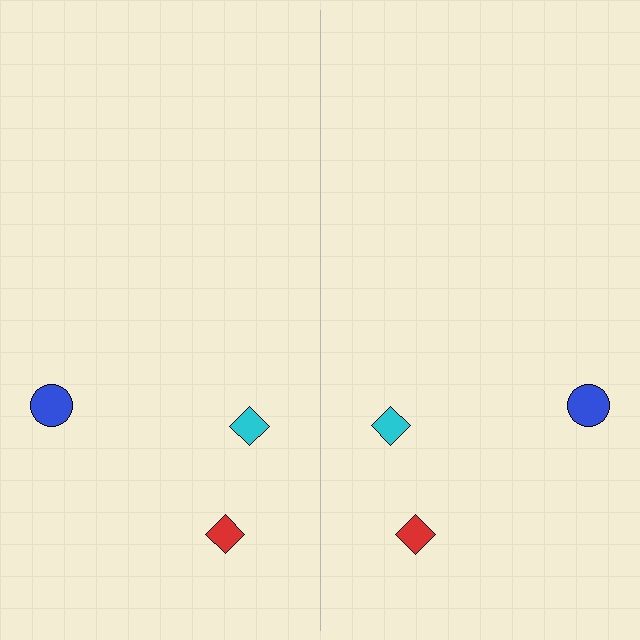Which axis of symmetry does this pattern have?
The pattern has a vertical axis of symmetry running through the center of the image.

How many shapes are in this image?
There are 6 shapes in this image.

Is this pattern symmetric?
Yes, this pattern has bilateral (reflection) symmetry.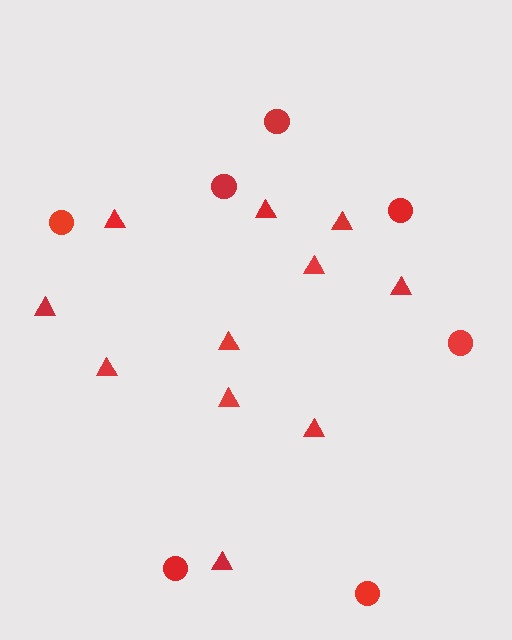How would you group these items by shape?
There are 2 groups: one group of circles (7) and one group of triangles (11).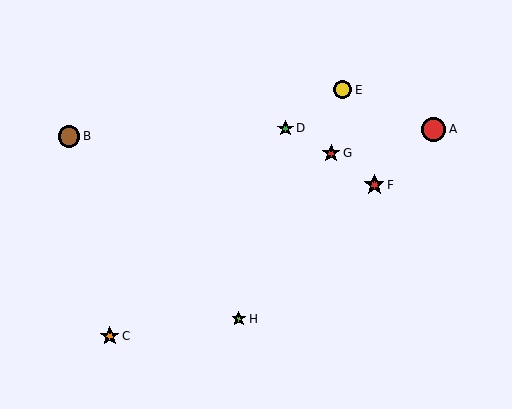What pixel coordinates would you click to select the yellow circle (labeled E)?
Click at (343, 90) to select the yellow circle E.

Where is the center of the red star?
The center of the red star is at (374, 185).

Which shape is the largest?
The red circle (labeled A) is the largest.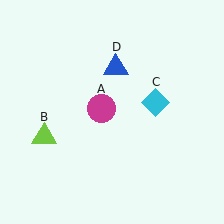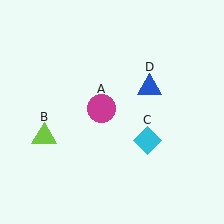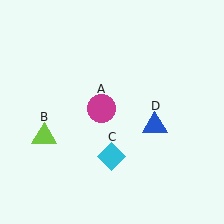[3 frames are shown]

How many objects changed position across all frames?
2 objects changed position: cyan diamond (object C), blue triangle (object D).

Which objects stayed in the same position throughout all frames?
Magenta circle (object A) and lime triangle (object B) remained stationary.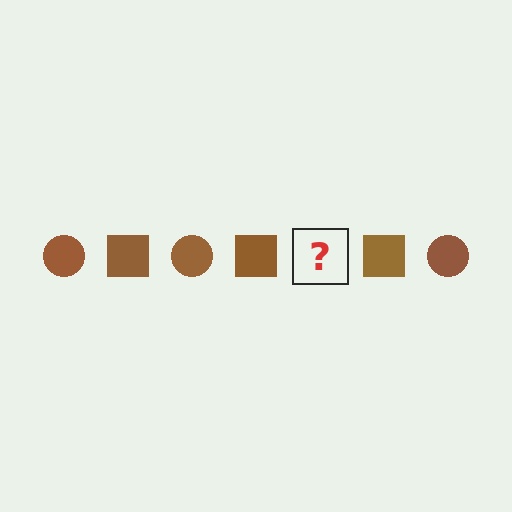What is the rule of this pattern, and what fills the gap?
The rule is that the pattern cycles through circle, square shapes in brown. The gap should be filled with a brown circle.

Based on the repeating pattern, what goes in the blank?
The blank should be a brown circle.